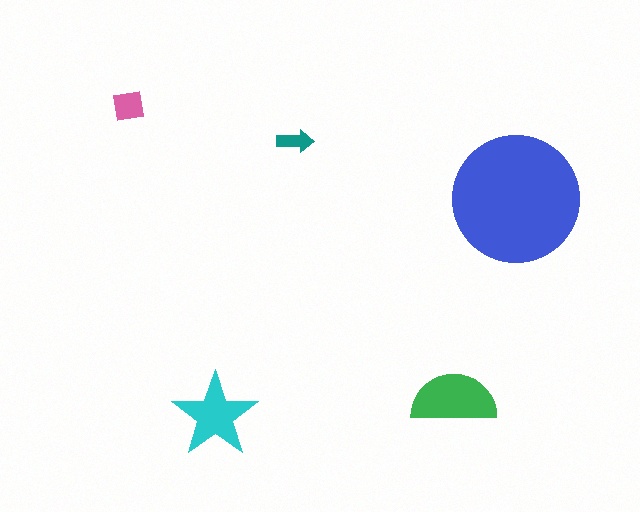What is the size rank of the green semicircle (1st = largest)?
2nd.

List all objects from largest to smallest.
The blue circle, the green semicircle, the cyan star, the pink square, the teal arrow.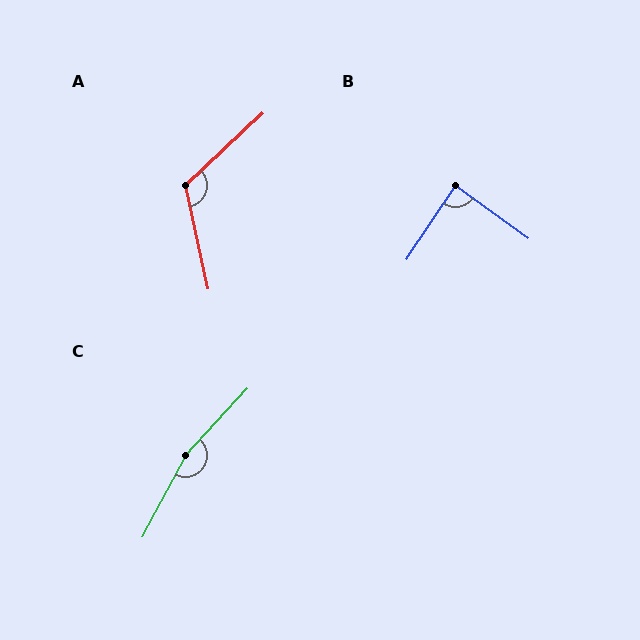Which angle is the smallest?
B, at approximately 88 degrees.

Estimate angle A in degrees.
Approximately 121 degrees.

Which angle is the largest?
C, at approximately 165 degrees.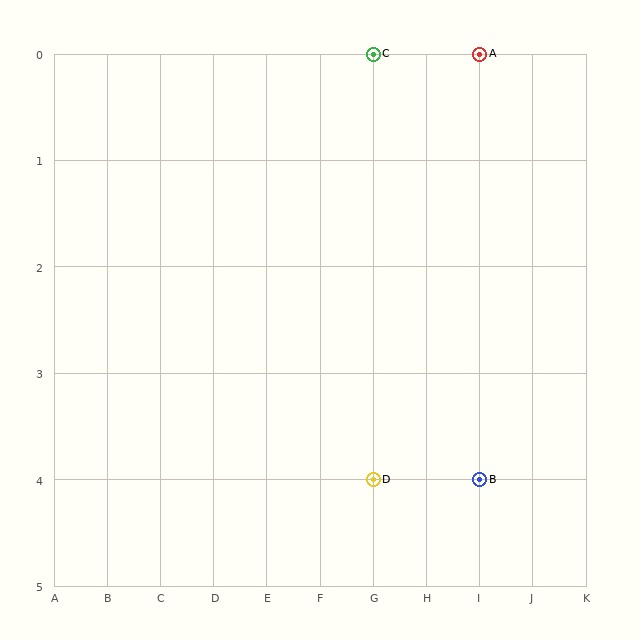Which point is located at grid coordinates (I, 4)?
Point B is at (I, 4).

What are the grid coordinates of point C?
Point C is at grid coordinates (G, 0).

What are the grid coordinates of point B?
Point B is at grid coordinates (I, 4).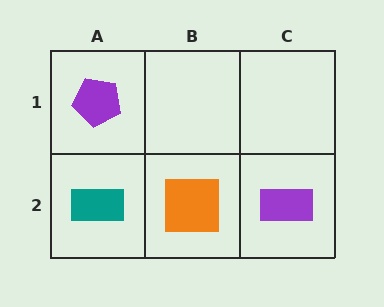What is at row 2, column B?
An orange square.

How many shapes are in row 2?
3 shapes.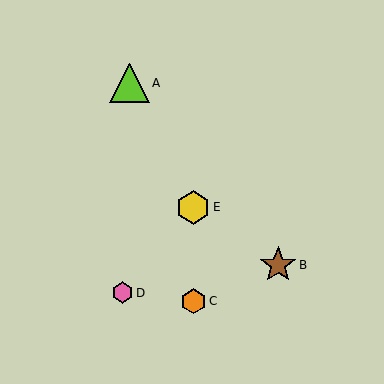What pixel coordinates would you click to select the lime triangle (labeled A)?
Click at (130, 83) to select the lime triangle A.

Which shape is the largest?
The lime triangle (labeled A) is the largest.